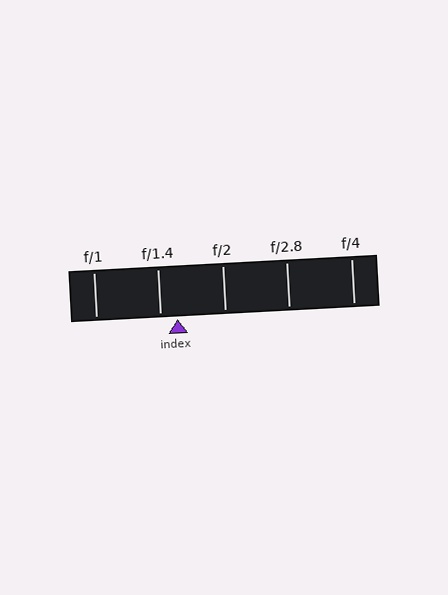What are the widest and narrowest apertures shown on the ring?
The widest aperture shown is f/1 and the narrowest is f/4.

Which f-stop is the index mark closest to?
The index mark is closest to f/1.4.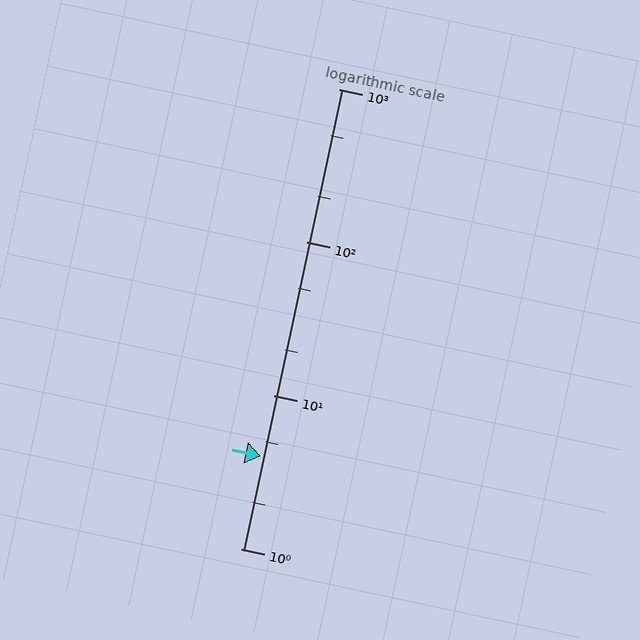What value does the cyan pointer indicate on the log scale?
The pointer indicates approximately 4.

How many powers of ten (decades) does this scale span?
The scale spans 3 decades, from 1 to 1000.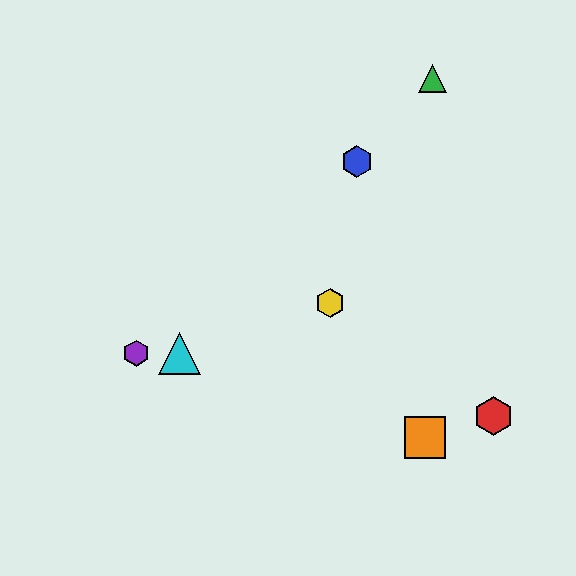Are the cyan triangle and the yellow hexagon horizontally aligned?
No, the cyan triangle is at y≈353 and the yellow hexagon is at y≈303.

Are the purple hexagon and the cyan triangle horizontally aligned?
Yes, both are at y≈353.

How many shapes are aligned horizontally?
2 shapes (the purple hexagon, the cyan triangle) are aligned horizontally.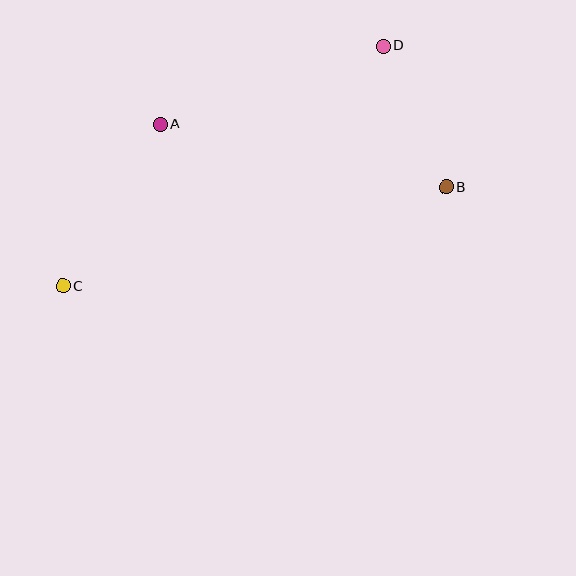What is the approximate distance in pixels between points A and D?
The distance between A and D is approximately 236 pixels.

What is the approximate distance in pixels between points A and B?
The distance between A and B is approximately 293 pixels.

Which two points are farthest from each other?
Points C and D are farthest from each other.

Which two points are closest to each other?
Points B and D are closest to each other.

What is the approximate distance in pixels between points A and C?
The distance between A and C is approximately 189 pixels.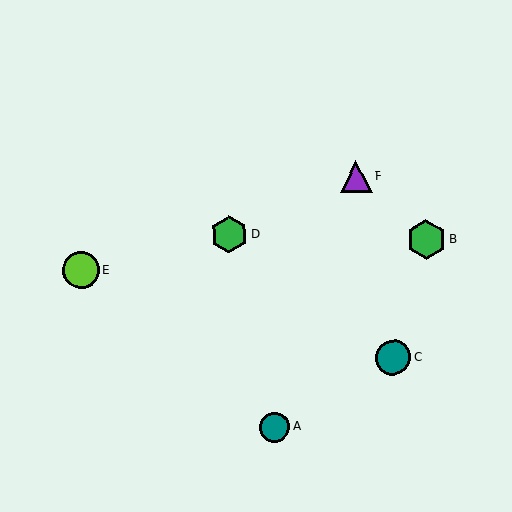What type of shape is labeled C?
Shape C is a teal circle.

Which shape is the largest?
The green hexagon (labeled B) is the largest.